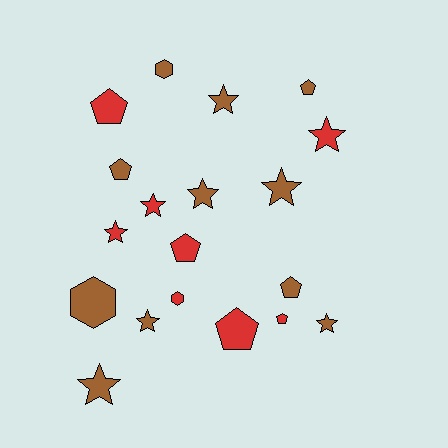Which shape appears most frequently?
Star, with 9 objects.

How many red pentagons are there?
There are 4 red pentagons.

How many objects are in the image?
There are 19 objects.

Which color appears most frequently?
Brown, with 11 objects.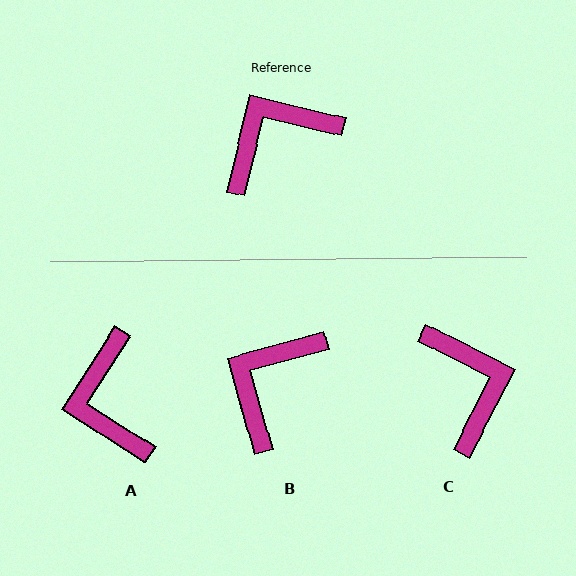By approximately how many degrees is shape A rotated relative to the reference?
Approximately 71 degrees counter-clockwise.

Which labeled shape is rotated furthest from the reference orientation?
C, about 104 degrees away.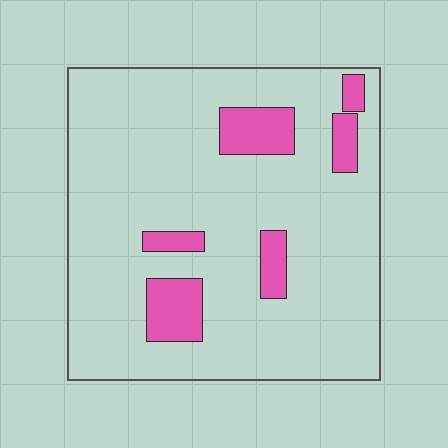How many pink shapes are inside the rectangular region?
6.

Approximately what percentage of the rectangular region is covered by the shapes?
Approximately 15%.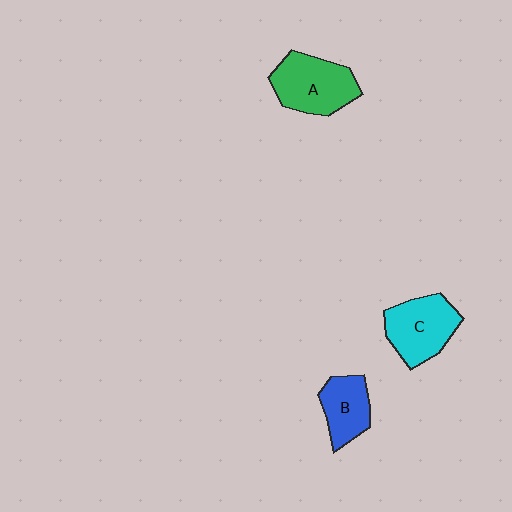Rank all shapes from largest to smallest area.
From largest to smallest: A (green), C (cyan), B (blue).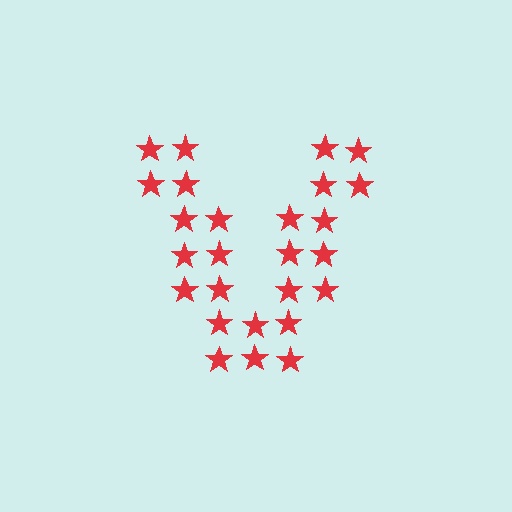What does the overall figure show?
The overall figure shows the letter V.